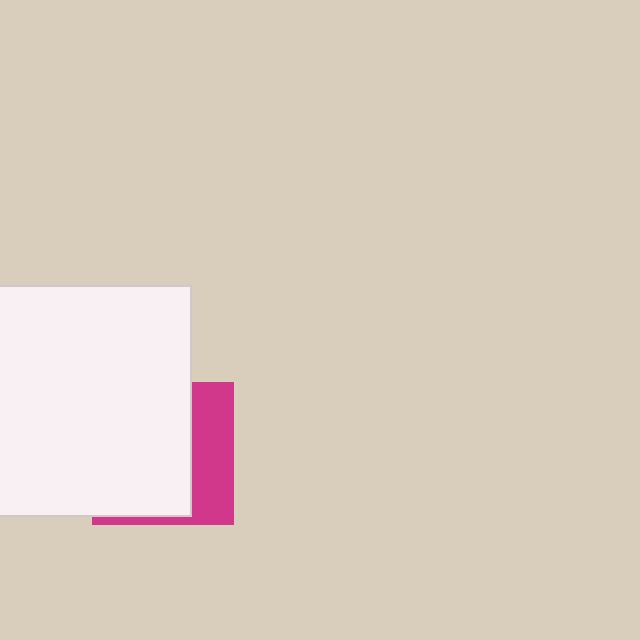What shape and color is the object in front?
The object in front is a white rectangle.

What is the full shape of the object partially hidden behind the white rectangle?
The partially hidden object is a magenta square.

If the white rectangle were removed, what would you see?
You would see the complete magenta square.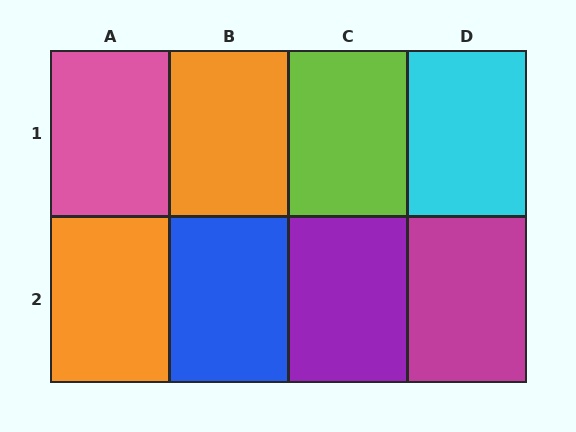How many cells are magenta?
1 cell is magenta.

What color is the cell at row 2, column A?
Orange.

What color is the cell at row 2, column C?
Purple.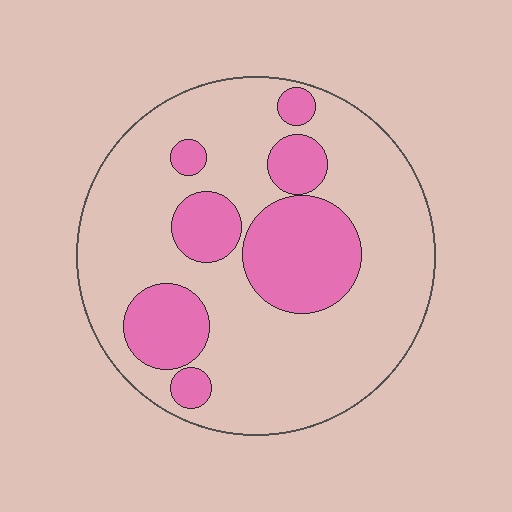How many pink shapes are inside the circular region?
7.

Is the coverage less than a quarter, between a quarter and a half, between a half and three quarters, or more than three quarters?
Between a quarter and a half.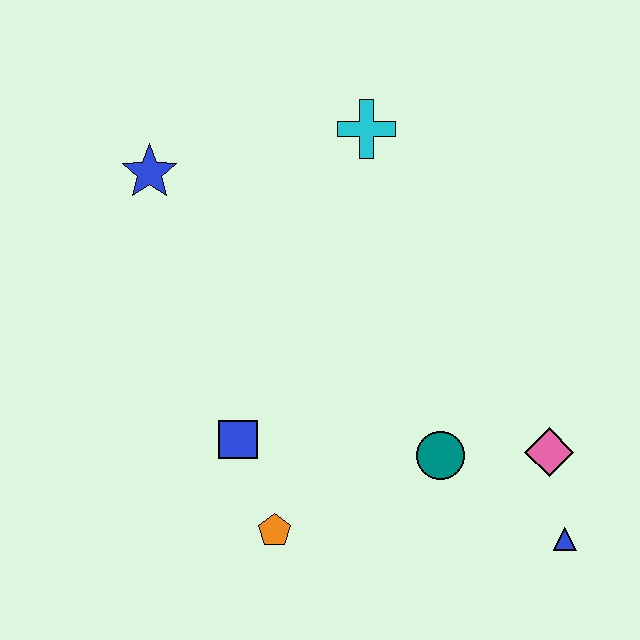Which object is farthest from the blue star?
The blue triangle is farthest from the blue star.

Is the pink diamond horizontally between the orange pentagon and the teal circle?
No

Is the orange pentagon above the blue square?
No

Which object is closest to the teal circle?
The pink diamond is closest to the teal circle.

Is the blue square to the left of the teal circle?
Yes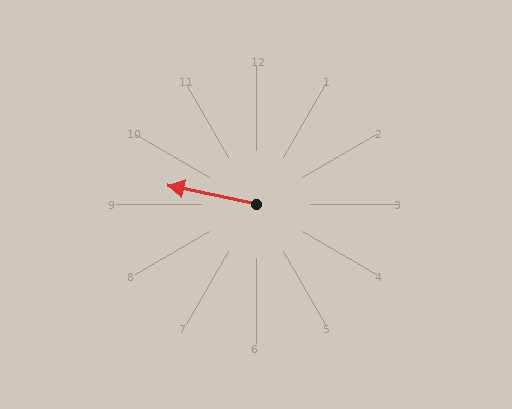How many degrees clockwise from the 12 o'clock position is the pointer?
Approximately 282 degrees.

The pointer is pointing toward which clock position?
Roughly 9 o'clock.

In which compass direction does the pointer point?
West.